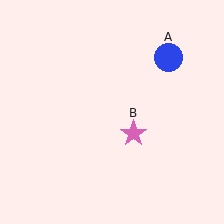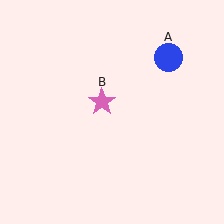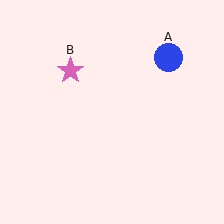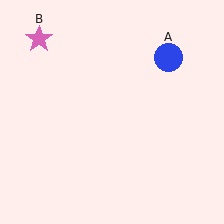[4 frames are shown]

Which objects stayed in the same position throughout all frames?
Blue circle (object A) remained stationary.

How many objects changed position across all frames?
1 object changed position: pink star (object B).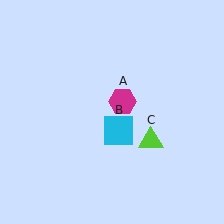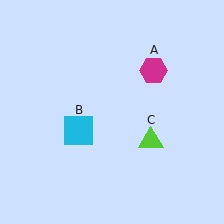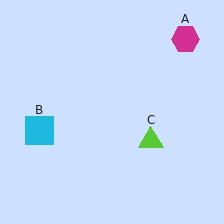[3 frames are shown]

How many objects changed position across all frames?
2 objects changed position: magenta hexagon (object A), cyan square (object B).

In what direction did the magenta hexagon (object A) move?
The magenta hexagon (object A) moved up and to the right.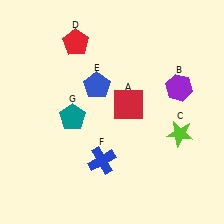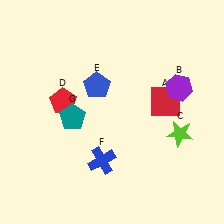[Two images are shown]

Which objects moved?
The objects that moved are: the red square (A), the red pentagon (D).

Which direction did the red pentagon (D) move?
The red pentagon (D) moved down.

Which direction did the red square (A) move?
The red square (A) moved right.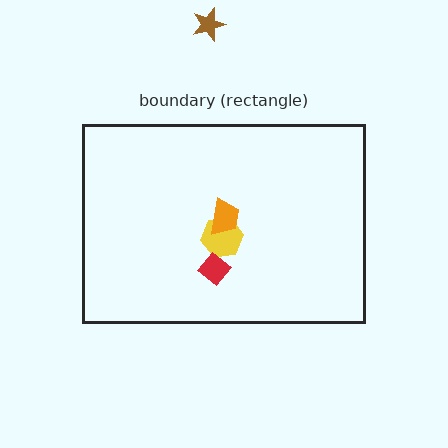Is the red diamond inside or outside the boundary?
Inside.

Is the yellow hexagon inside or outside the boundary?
Inside.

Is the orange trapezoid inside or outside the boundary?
Inside.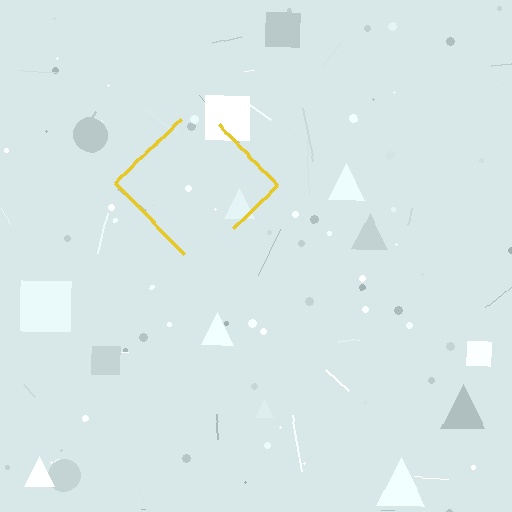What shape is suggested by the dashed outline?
The dashed outline suggests a diamond.